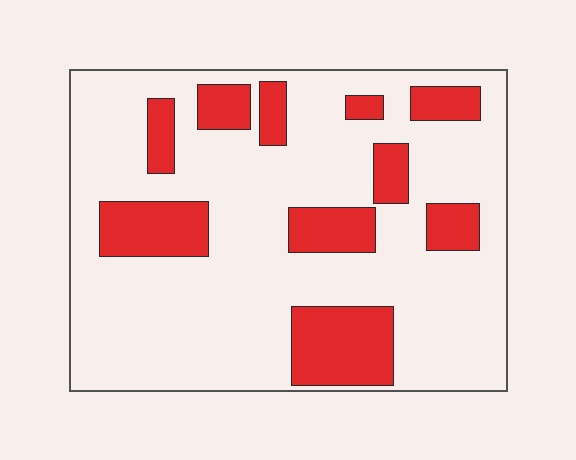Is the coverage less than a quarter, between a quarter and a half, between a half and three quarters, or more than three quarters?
Less than a quarter.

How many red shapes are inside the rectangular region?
10.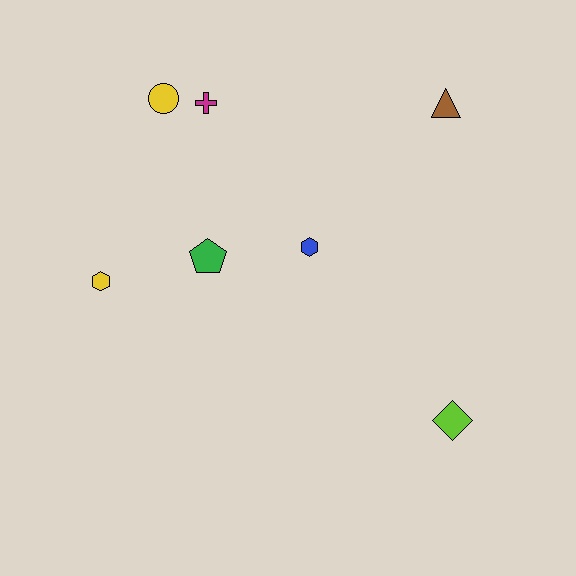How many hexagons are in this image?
There are 2 hexagons.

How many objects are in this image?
There are 7 objects.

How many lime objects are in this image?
There is 1 lime object.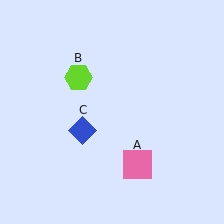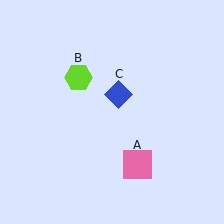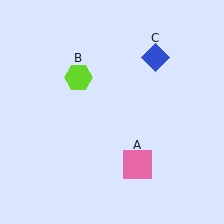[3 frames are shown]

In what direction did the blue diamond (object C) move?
The blue diamond (object C) moved up and to the right.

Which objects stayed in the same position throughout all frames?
Pink square (object A) and lime hexagon (object B) remained stationary.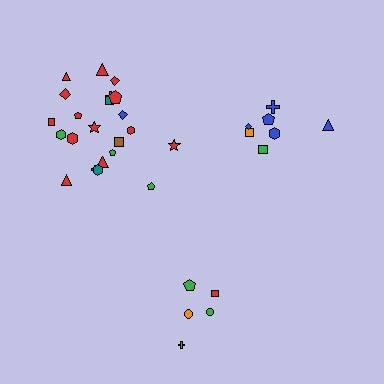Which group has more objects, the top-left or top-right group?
The top-left group.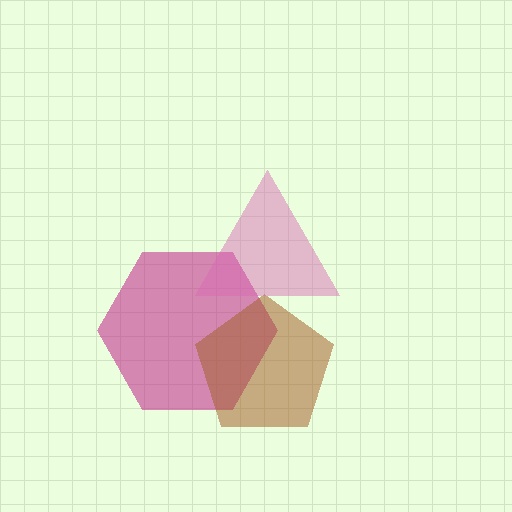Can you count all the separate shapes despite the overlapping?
Yes, there are 3 separate shapes.